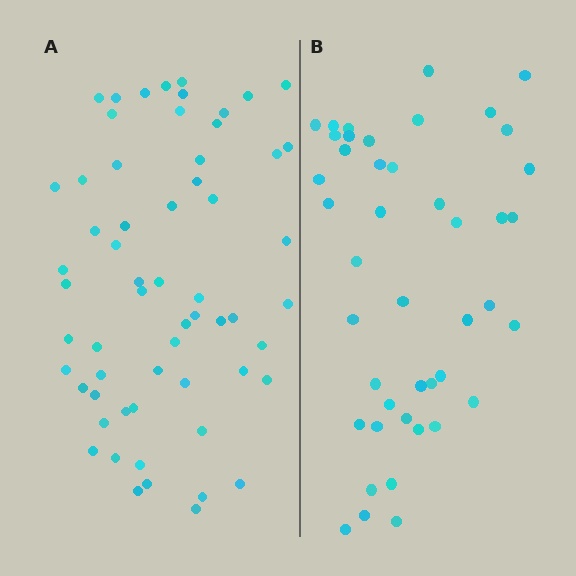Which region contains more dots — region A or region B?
Region A (the left region) has more dots.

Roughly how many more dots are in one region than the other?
Region A has approximately 15 more dots than region B.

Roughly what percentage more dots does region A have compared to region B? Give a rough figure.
About 35% more.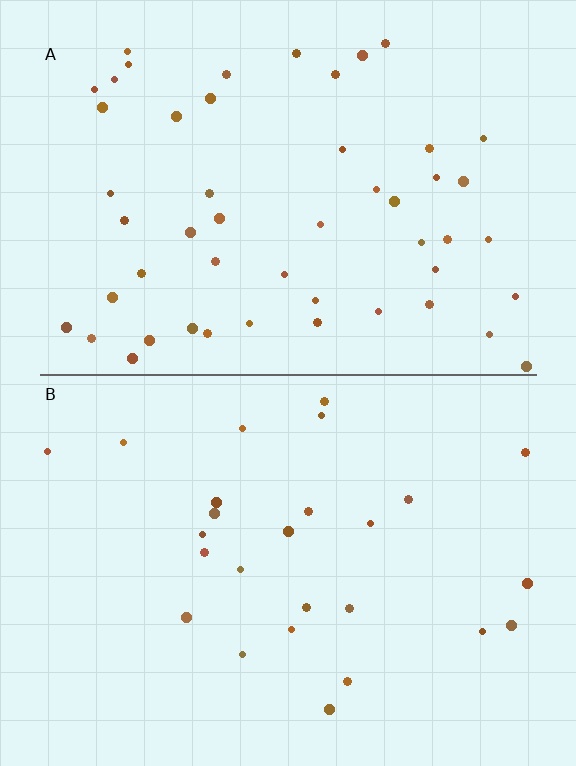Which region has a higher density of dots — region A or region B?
A (the top).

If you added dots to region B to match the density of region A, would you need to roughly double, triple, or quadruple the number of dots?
Approximately double.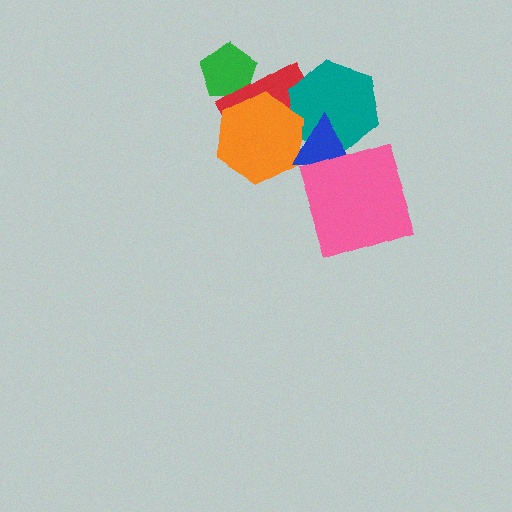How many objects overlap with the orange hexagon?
3 objects overlap with the orange hexagon.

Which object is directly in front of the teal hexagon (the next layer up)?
The orange hexagon is directly in front of the teal hexagon.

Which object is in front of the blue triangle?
The pink square is in front of the blue triangle.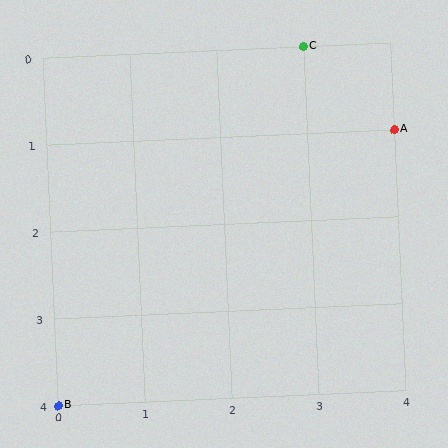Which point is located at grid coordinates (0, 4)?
Point B is at (0, 4).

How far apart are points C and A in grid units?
Points C and A are 1 column and 1 row apart (about 1.4 grid units diagonally).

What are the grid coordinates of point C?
Point C is at grid coordinates (3, 0).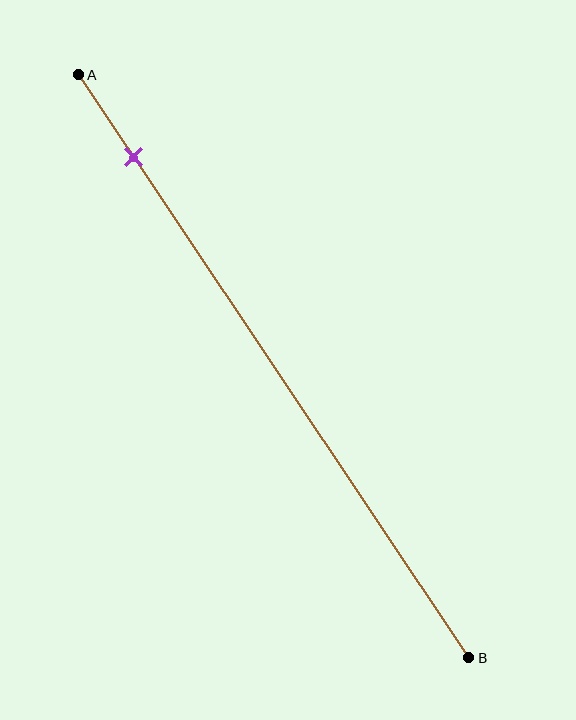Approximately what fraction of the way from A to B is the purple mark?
The purple mark is approximately 15% of the way from A to B.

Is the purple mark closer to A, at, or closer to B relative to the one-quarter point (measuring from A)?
The purple mark is closer to point A than the one-quarter point of segment AB.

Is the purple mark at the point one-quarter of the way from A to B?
No, the mark is at about 15% from A, not at the 25% one-quarter point.